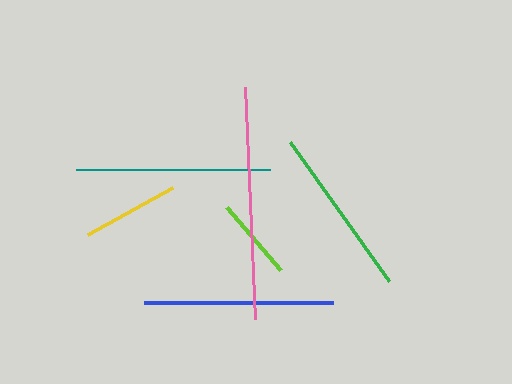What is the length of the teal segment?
The teal segment is approximately 194 pixels long.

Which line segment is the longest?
The pink line is the longest at approximately 233 pixels.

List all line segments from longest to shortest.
From longest to shortest: pink, teal, blue, green, yellow, lime.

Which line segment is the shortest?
The lime line is the shortest at approximately 82 pixels.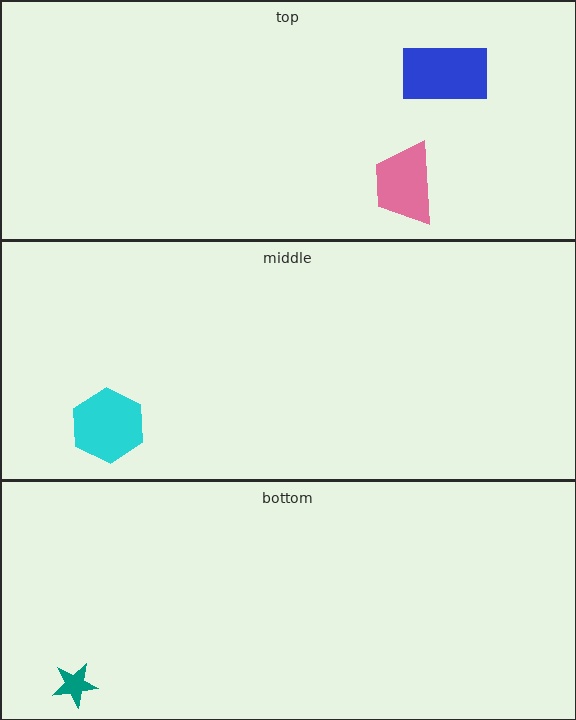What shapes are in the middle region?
The cyan hexagon.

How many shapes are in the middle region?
1.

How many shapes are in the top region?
2.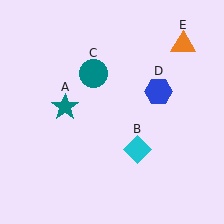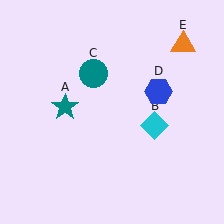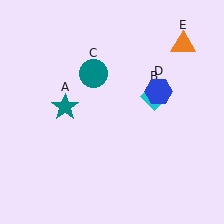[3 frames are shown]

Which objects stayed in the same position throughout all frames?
Teal star (object A) and teal circle (object C) and blue hexagon (object D) and orange triangle (object E) remained stationary.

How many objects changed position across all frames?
1 object changed position: cyan diamond (object B).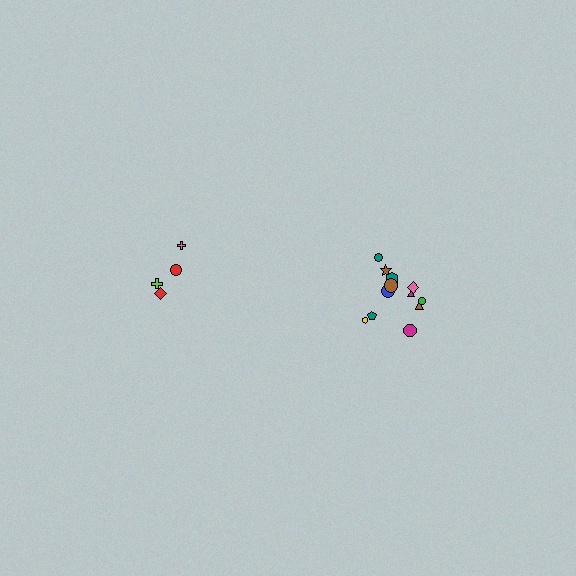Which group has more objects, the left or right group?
The right group.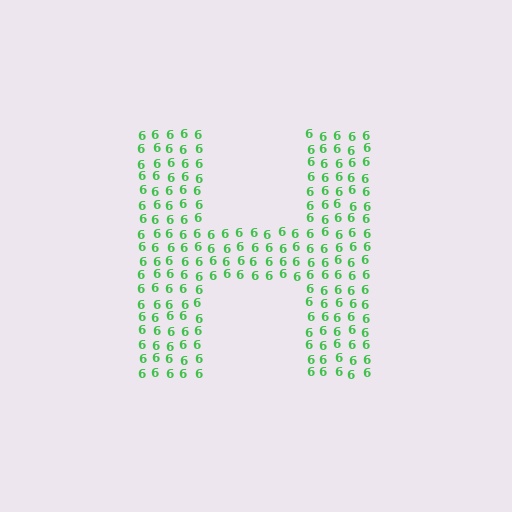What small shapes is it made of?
It is made of small digit 6's.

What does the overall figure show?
The overall figure shows the letter H.